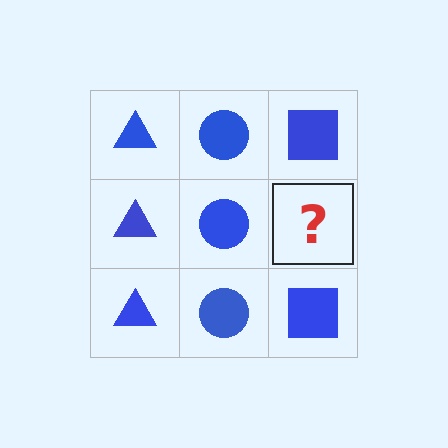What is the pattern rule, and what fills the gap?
The rule is that each column has a consistent shape. The gap should be filled with a blue square.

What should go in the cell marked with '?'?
The missing cell should contain a blue square.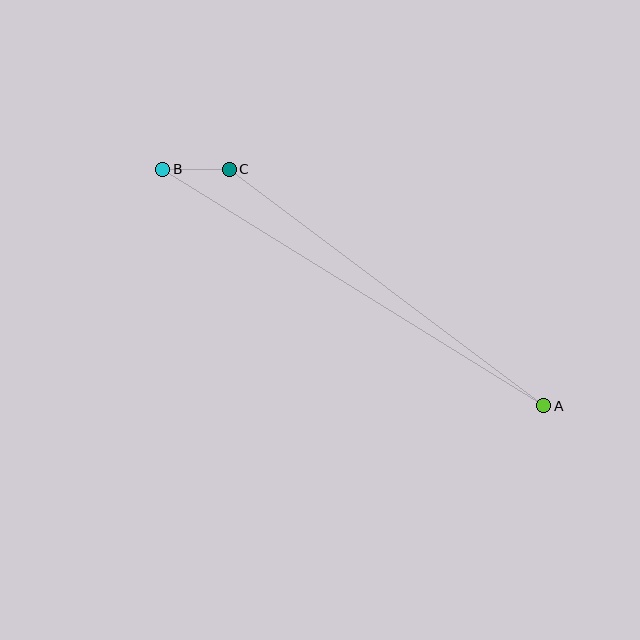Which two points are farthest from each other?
Points A and B are farthest from each other.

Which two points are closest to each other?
Points B and C are closest to each other.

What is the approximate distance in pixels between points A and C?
The distance between A and C is approximately 394 pixels.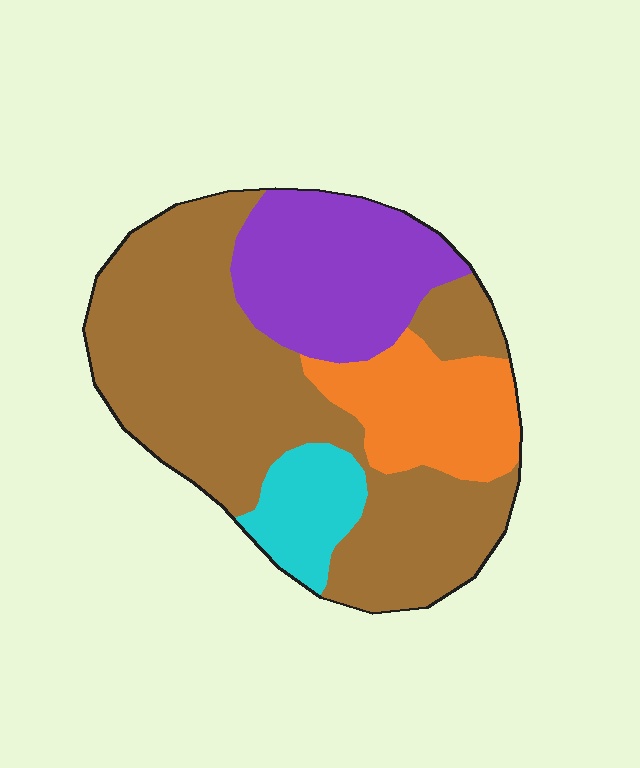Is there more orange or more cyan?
Orange.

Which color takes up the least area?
Cyan, at roughly 10%.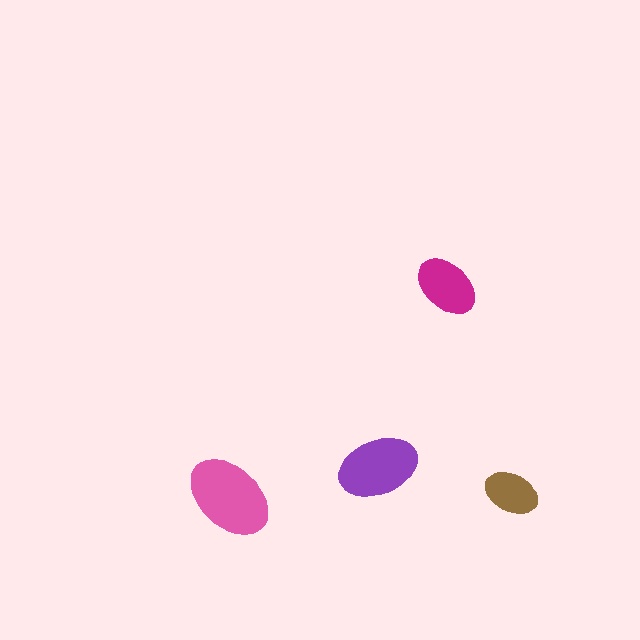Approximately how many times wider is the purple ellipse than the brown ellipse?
About 1.5 times wider.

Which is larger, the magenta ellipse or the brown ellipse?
The magenta one.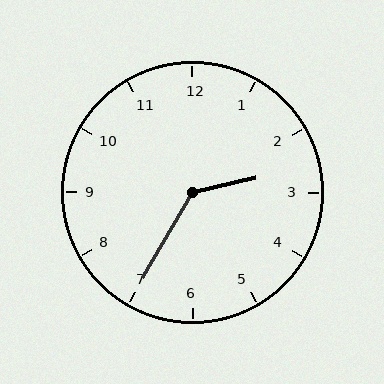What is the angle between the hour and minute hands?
Approximately 132 degrees.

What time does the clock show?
2:35.